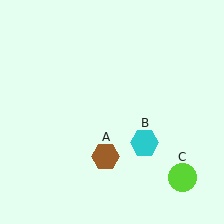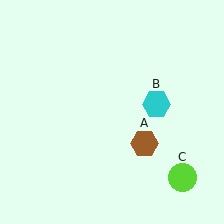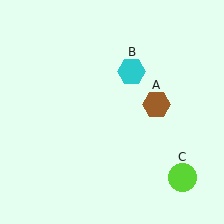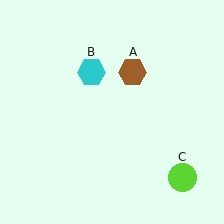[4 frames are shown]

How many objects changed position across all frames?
2 objects changed position: brown hexagon (object A), cyan hexagon (object B).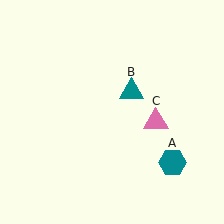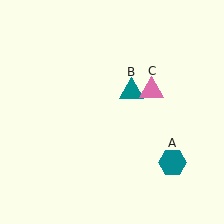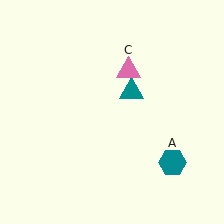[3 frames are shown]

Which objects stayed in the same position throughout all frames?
Teal hexagon (object A) and teal triangle (object B) remained stationary.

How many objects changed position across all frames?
1 object changed position: pink triangle (object C).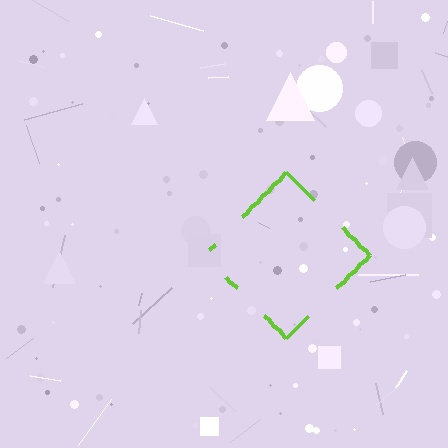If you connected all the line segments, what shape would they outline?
They would outline a diamond.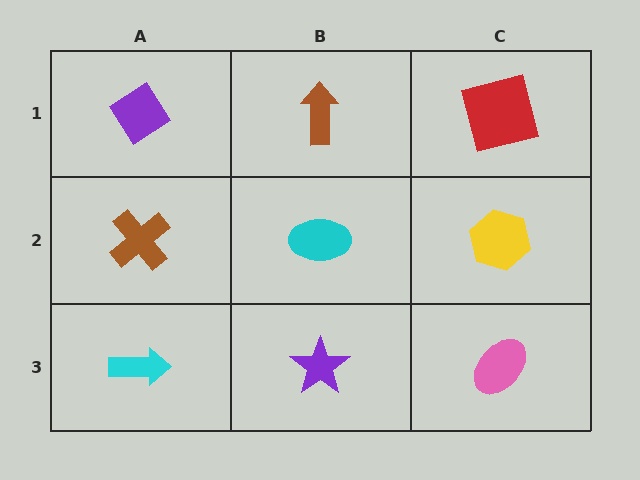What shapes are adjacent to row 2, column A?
A purple diamond (row 1, column A), a cyan arrow (row 3, column A), a cyan ellipse (row 2, column B).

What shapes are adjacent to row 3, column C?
A yellow hexagon (row 2, column C), a purple star (row 3, column B).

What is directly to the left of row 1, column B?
A purple diamond.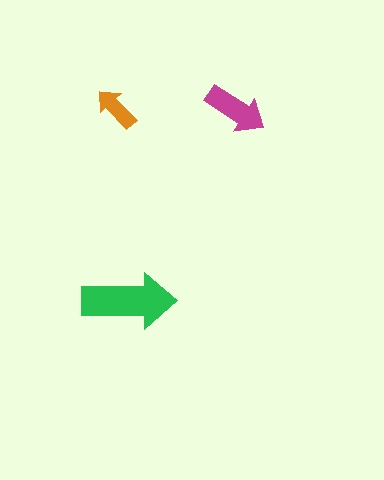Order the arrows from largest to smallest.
the green one, the magenta one, the orange one.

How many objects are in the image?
There are 3 objects in the image.